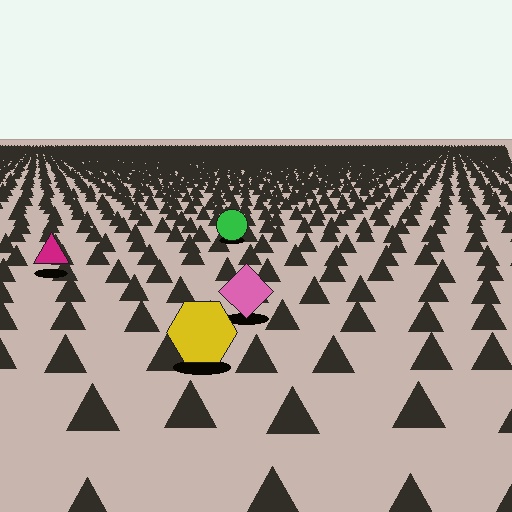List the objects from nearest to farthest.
From nearest to farthest: the yellow hexagon, the pink diamond, the magenta triangle, the green circle.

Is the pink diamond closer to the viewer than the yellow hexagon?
No. The yellow hexagon is closer — you can tell from the texture gradient: the ground texture is coarser near it.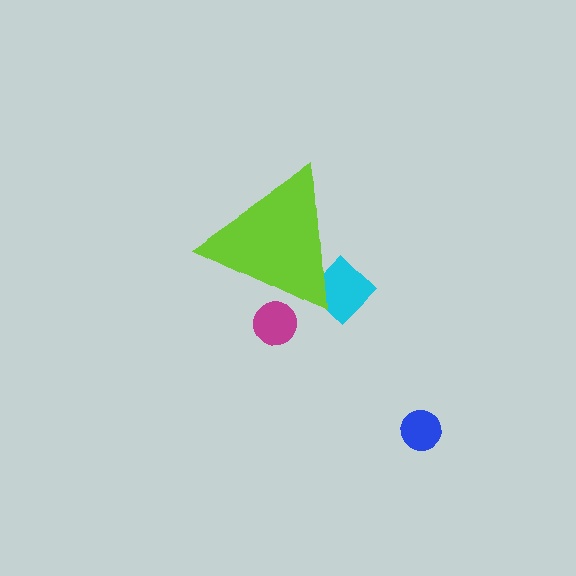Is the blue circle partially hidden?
No, the blue circle is fully visible.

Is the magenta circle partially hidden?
Yes, the magenta circle is partially hidden behind the lime triangle.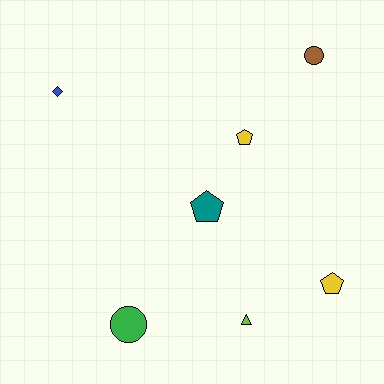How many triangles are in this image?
There is 1 triangle.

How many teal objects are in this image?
There is 1 teal object.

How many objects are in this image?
There are 7 objects.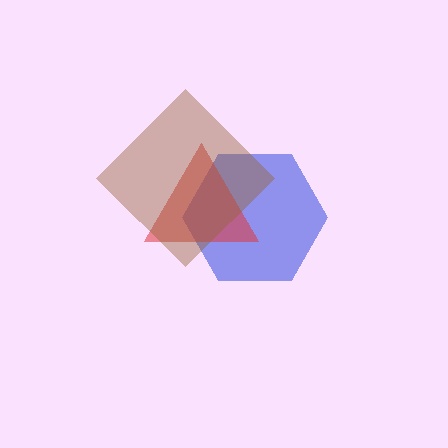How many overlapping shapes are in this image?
There are 3 overlapping shapes in the image.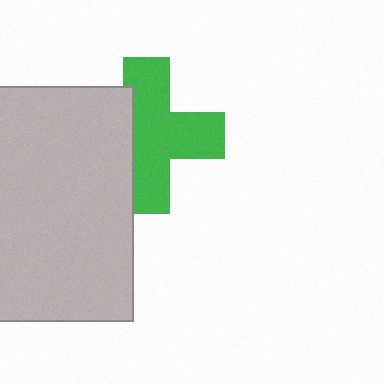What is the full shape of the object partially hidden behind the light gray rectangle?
The partially hidden object is a green cross.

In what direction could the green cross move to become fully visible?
The green cross could move right. That would shift it out from behind the light gray rectangle entirely.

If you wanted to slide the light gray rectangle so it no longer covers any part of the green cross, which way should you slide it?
Slide it left — that is the most direct way to separate the two shapes.